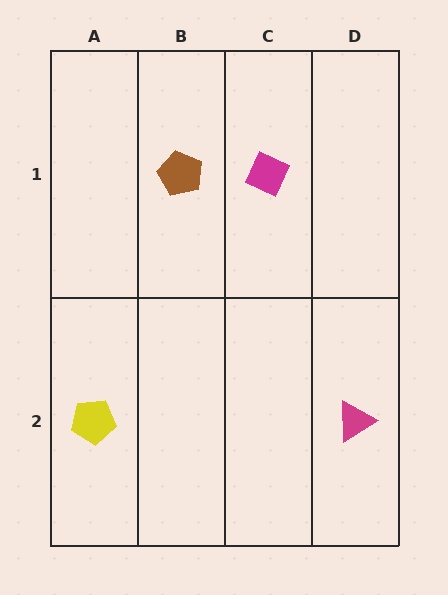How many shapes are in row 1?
2 shapes.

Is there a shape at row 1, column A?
No, that cell is empty.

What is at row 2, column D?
A magenta triangle.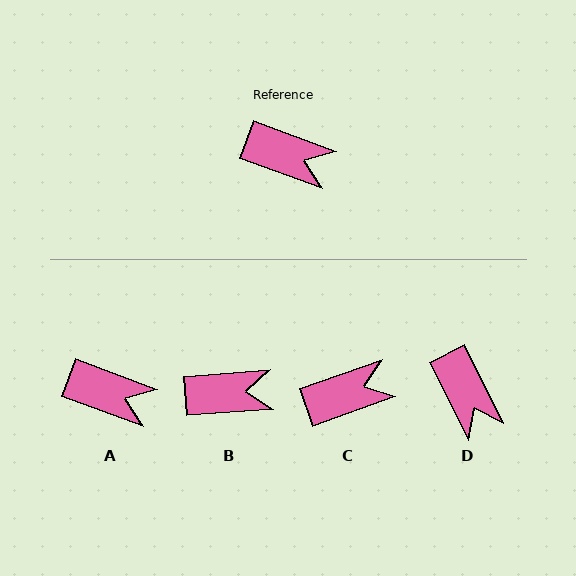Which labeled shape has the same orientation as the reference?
A.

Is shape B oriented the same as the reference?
No, it is off by about 25 degrees.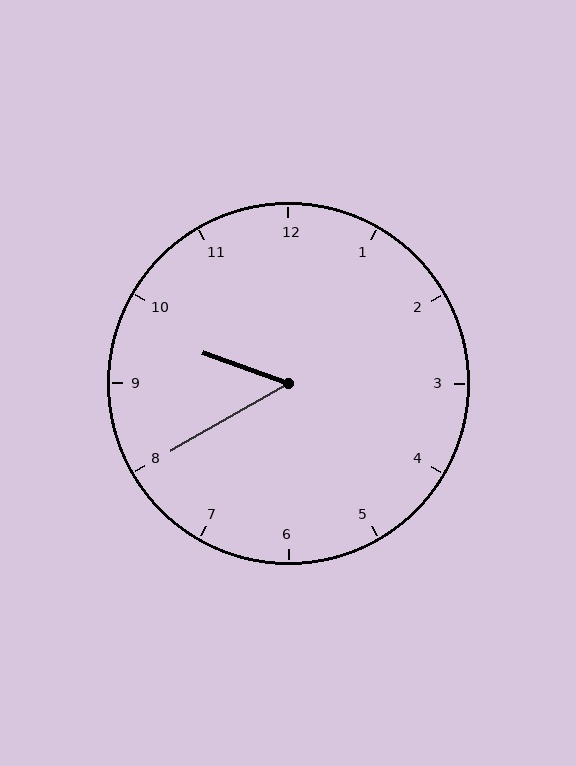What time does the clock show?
9:40.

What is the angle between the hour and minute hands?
Approximately 50 degrees.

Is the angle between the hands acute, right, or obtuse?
It is acute.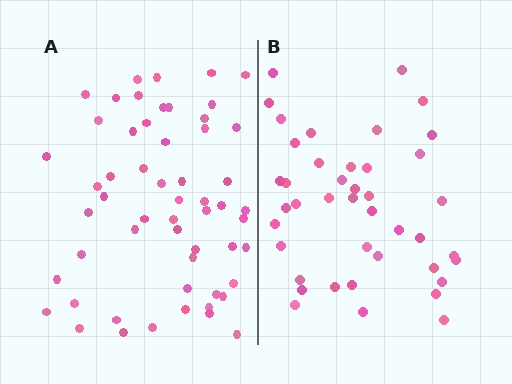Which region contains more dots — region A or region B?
Region A (the left region) has more dots.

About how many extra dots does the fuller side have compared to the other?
Region A has approximately 15 more dots than region B.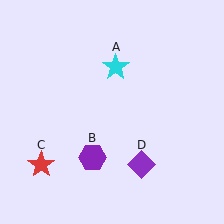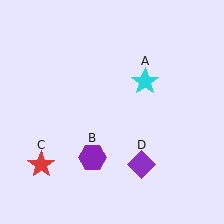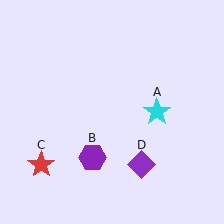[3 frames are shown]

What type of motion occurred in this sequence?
The cyan star (object A) rotated clockwise around the center of the scene.